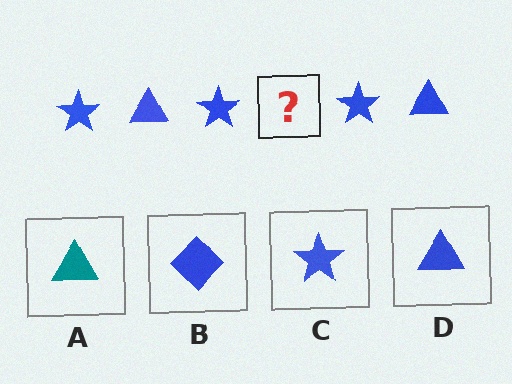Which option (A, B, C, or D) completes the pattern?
D.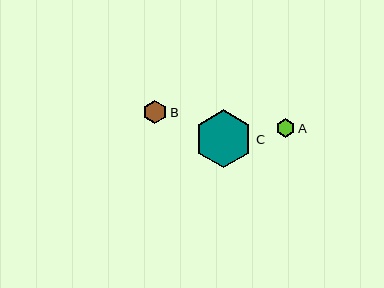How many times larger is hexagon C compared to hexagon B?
Hexagon C is approximately 2.5 times the size of hexagon B.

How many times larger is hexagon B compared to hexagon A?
Hexagon B is approximately 1.2 times the size of hexagon A.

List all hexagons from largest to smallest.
From largest to smallest: C, B, A.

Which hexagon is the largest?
Hexagon C is the largest with a size of approximately 58 pixels.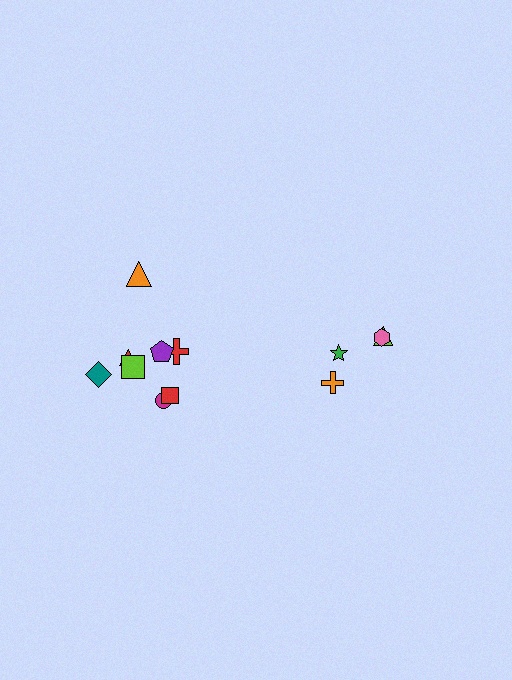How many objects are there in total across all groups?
There are 12 objects.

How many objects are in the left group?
There are 8 objects.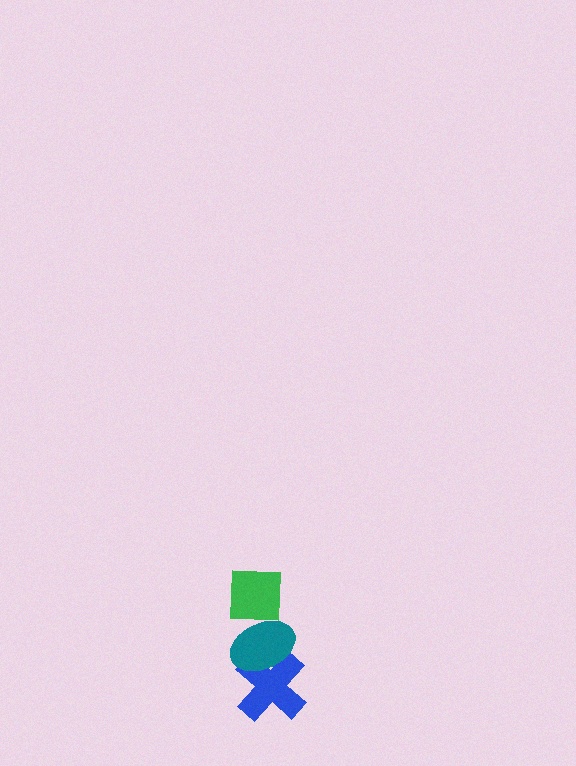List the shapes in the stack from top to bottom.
From top to bottom: the green square, the teal ellipse, the blue cross.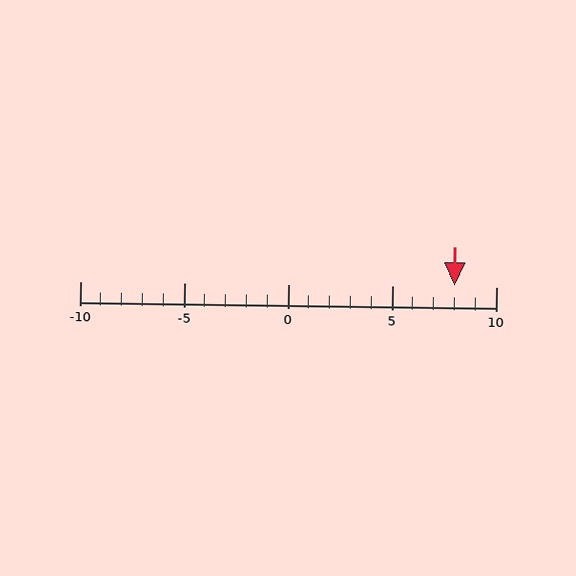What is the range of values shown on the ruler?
The ruler shows values from -10 to 10.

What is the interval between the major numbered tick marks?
The major tick marks are spaced 5 units apart.